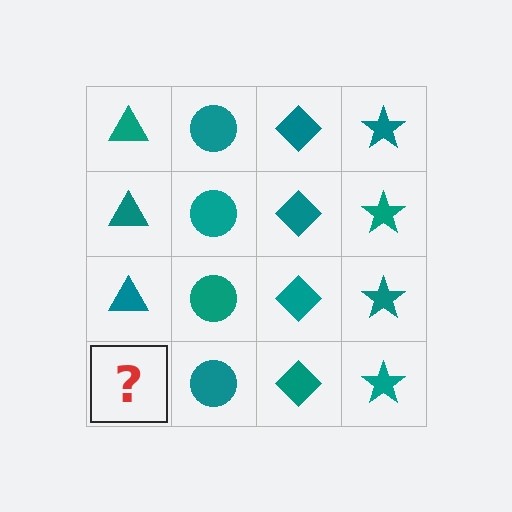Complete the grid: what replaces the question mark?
The question mark should be replaced with a teal triangle.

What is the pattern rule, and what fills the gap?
The rule is that each column has a consistent shape. The gap should be filled with a teal triangle.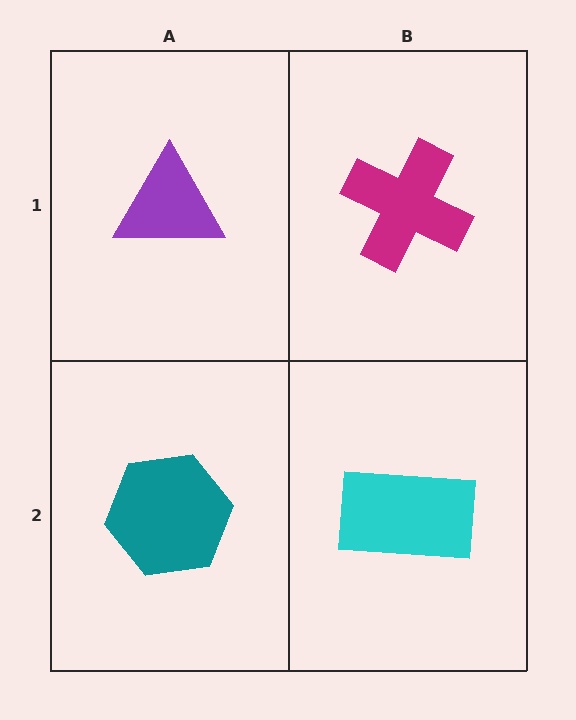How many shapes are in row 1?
2 shapes.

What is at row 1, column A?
A purple triangle.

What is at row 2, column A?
A teal hexagon.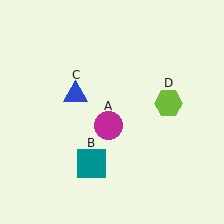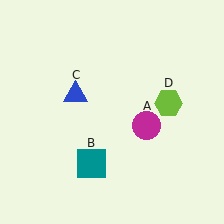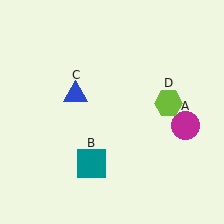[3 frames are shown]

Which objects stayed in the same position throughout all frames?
Teal square (object B) and blue triangle (object C) and lime hexagon (object D) remained stationary.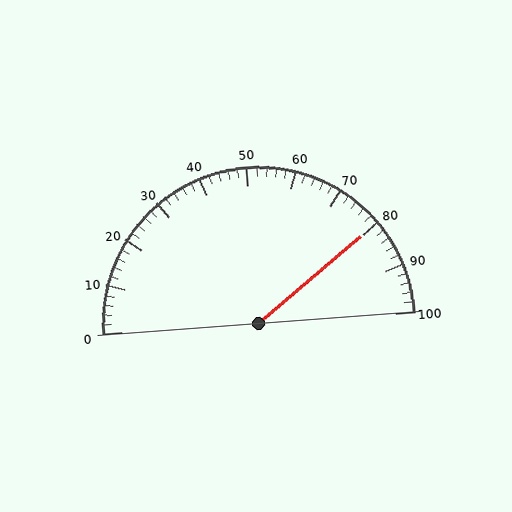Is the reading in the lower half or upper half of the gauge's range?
The reading is in the upper half of the range (0 to 100).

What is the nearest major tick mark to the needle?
The nearest major tick mark is 80.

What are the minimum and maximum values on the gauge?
The gauge ranges from 0 to 100.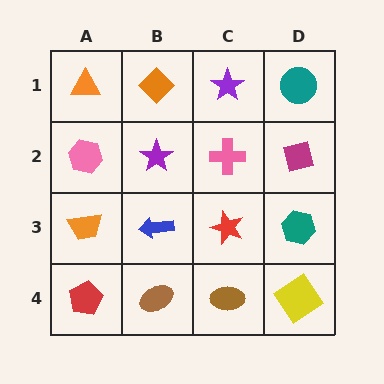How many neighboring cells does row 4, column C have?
3.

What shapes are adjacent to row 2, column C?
A purple star (row 1, column C), a red star (row 3, column C), a purple star (row 2, column B), a magenta square (row 2, column D).